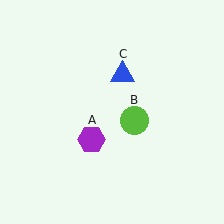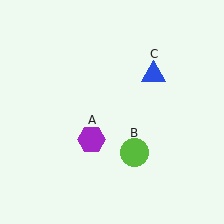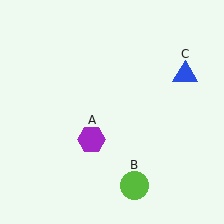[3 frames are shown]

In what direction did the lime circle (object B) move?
The lime circle (object B) moved down.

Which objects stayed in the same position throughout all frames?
Purple hexagon (object A) remained stationary.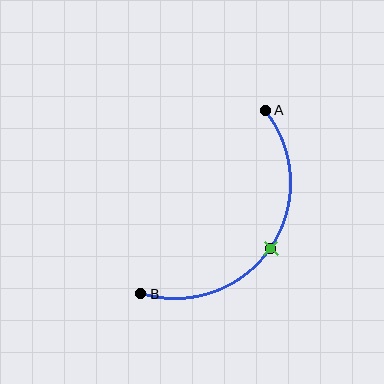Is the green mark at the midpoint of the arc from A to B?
Yes. The green mark lies on the arc at equal arc-length from both A and B — it is the arc midpoint.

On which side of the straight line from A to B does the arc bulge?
The arc bulges below and to the right of the straight line connecting A and B.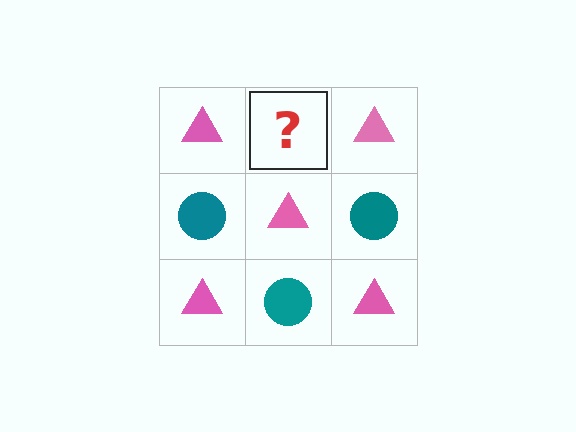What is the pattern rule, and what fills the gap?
The rule is that it alternates pink triangle and teal circle in a checkerboard pattern. The gap should be filled with a teal circle.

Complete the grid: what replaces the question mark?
The question mark should be replaced with a teal circle.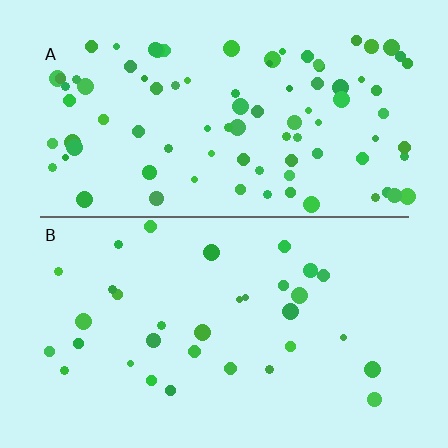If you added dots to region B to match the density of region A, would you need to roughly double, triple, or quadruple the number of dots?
Approximately triple.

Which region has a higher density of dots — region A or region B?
A (the top).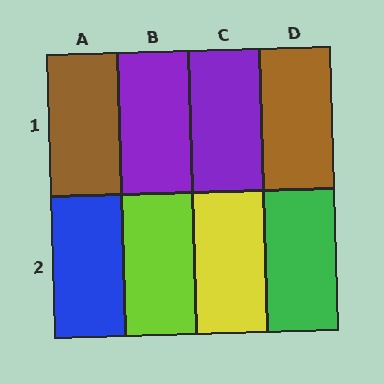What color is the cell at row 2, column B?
Lime.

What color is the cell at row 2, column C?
Yellow.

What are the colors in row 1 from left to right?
Brown, purple, purple, brown.